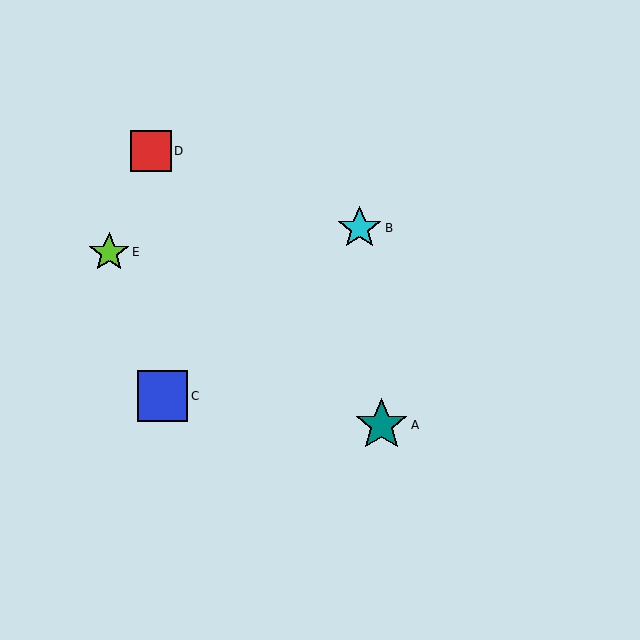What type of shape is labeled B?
Shape B is a cyan star.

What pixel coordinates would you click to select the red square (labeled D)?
Click at (151, 151) to select the red square D.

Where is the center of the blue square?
The center of the blue square is at (162, 396).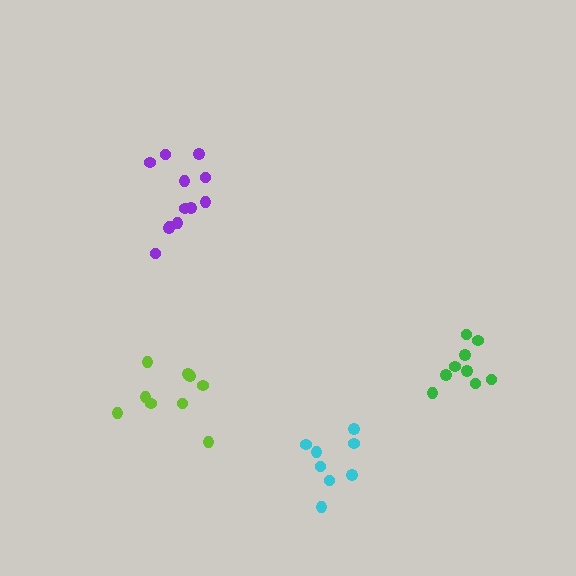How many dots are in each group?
Group 1: 9 dots, Group 2: 8 dots, Group 3: 9 dots, Group 4: 12 dots (38 total).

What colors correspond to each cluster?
The clusters are colored: lime, cyan, green, purple.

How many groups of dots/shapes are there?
There are 4 groups.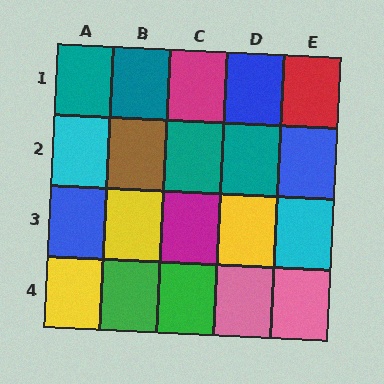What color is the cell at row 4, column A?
Yellow.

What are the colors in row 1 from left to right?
Teal, teal, magenta, blue, red.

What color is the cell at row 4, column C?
Green.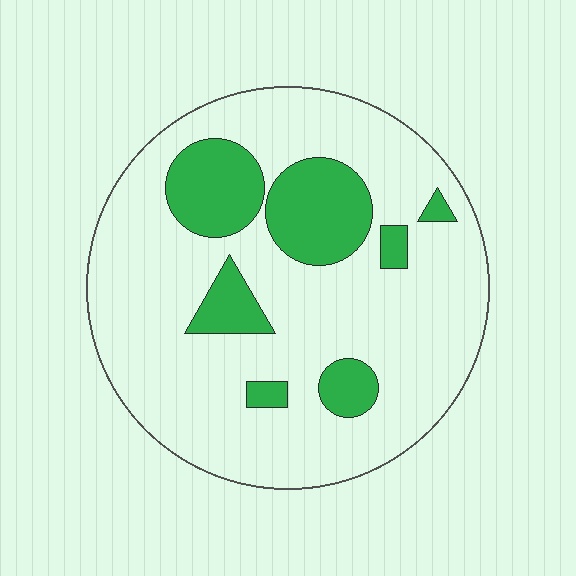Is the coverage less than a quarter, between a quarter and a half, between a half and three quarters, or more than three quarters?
Less than a quarter.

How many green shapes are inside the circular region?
7.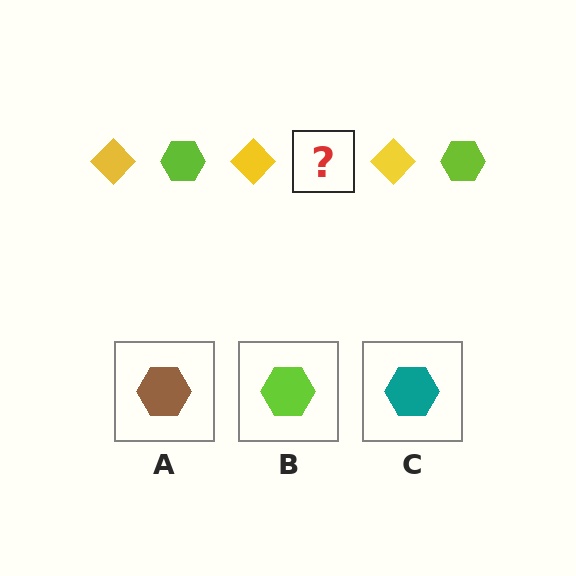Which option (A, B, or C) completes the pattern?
B.